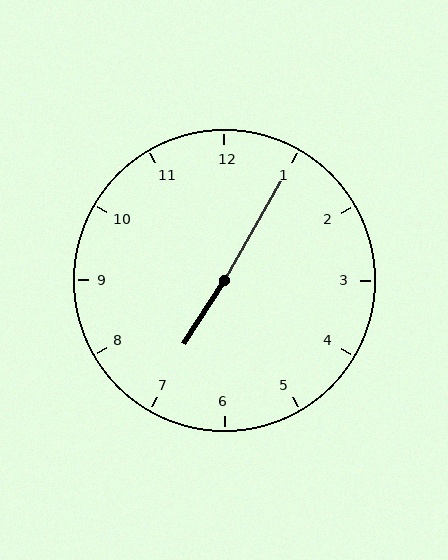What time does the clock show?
7:05.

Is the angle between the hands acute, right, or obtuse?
It is obtuse.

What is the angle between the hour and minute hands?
Approximately 178 degrees.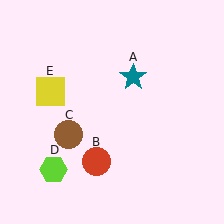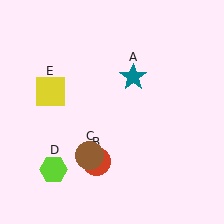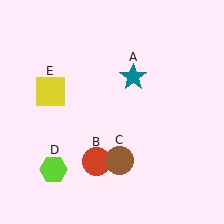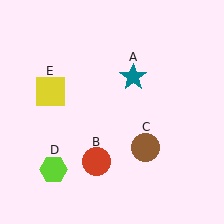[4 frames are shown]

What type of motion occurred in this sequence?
The brown circle (object C) rotated counterclockwise around the center of the scene.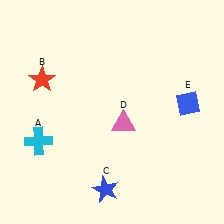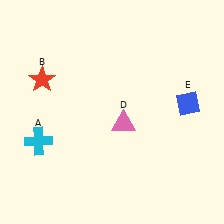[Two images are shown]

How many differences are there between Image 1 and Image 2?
There is 1 difference between the two images.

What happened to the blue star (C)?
The blue star (C) was removed in Image 2. It was in the bottom-left area of Image 1.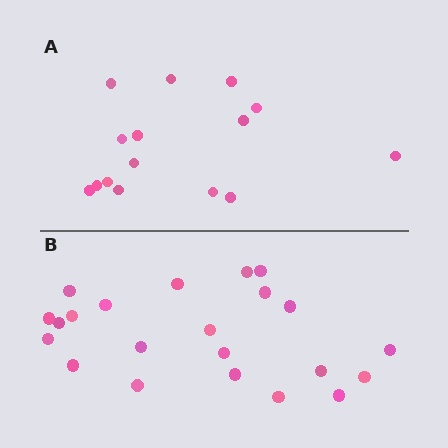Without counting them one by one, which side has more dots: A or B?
Region B (the bottom region) has more dots.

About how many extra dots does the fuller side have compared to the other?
Region B has roughly 8 or so more dots than region A.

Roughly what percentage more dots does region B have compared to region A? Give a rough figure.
About 45% more.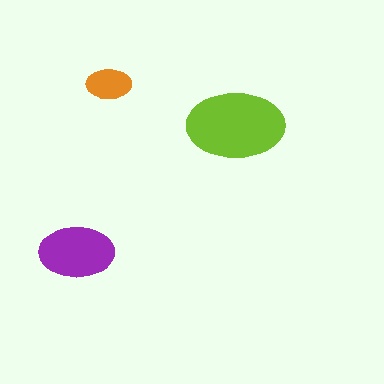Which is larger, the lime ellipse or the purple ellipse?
The lime one.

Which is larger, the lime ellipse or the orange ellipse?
The lime one.